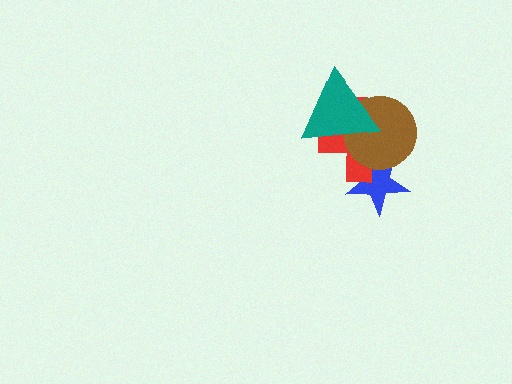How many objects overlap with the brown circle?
3 objects overlap with the brown circle.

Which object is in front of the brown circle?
The teal triangle is in front of the brown circle.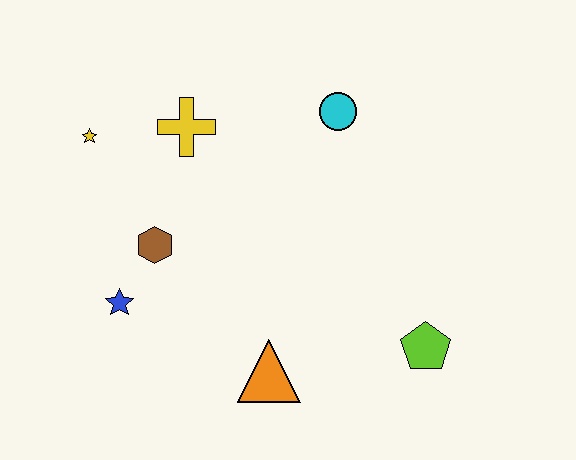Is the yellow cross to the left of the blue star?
No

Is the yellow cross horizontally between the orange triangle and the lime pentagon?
No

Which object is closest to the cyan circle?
The yellow cross is closest to the cyan circle.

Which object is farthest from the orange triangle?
The yellow star is farthest from the orange triangle.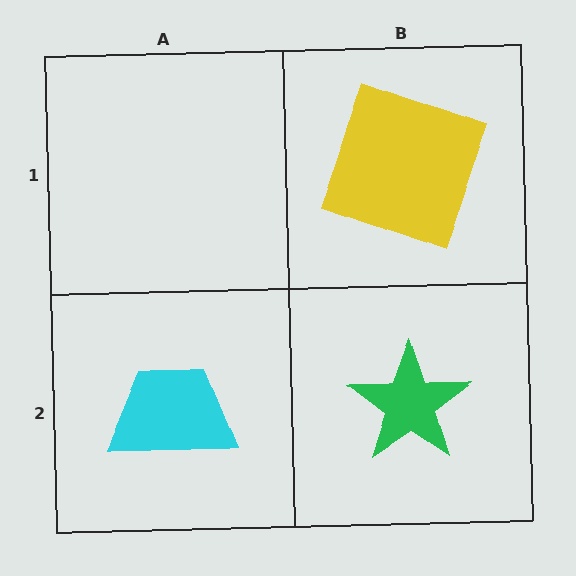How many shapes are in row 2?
2 shapes.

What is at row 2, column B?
A green star.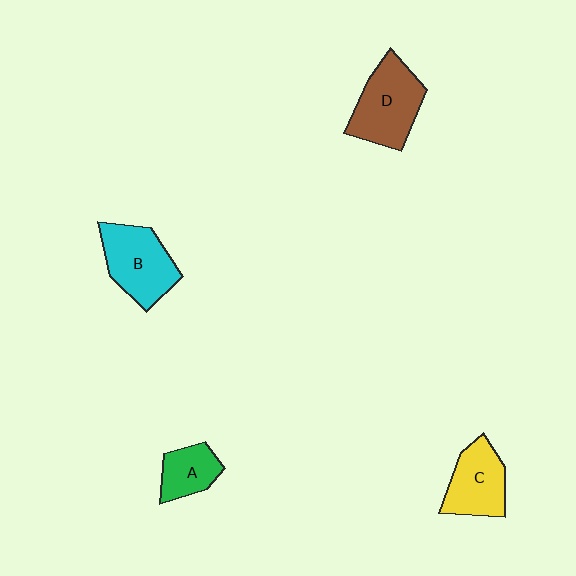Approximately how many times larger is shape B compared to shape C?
Approximately 1.2 times.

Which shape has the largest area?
Shape D (brown).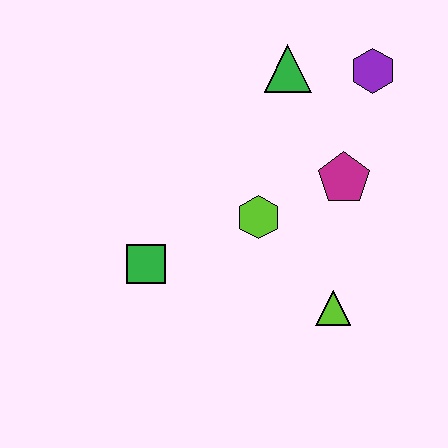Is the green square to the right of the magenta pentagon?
No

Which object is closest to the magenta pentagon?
The lime hexagon is closest to the magenta pentagon.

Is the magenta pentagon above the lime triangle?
Yes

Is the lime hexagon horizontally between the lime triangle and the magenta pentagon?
No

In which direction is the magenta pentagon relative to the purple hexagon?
The magenta pentagon is below the purple hexagon.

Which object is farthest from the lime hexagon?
The purple hexagon is farthest from the lime hexagon.